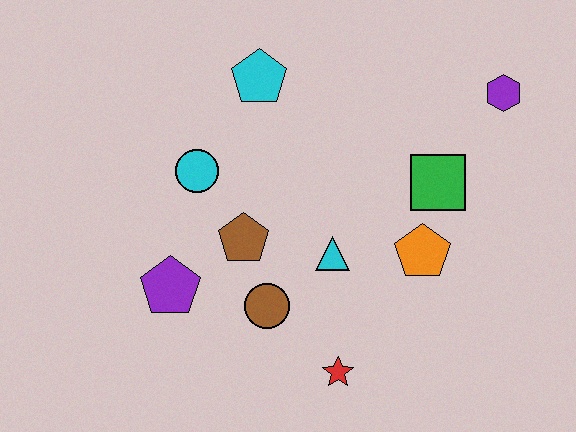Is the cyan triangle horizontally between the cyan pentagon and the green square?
Yes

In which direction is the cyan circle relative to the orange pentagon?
The cyan circle is to the left of the orange pentagon.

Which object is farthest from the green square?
The purple pentagon is farthest from the green square.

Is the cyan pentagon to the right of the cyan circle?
Yes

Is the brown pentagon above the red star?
Yes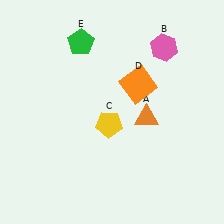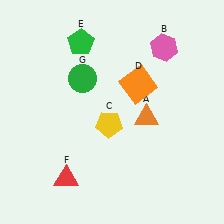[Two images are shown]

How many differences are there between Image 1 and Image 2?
There are 2 differences between the two images.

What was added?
A red triangle (F), a green circle (G) were added in Image 2.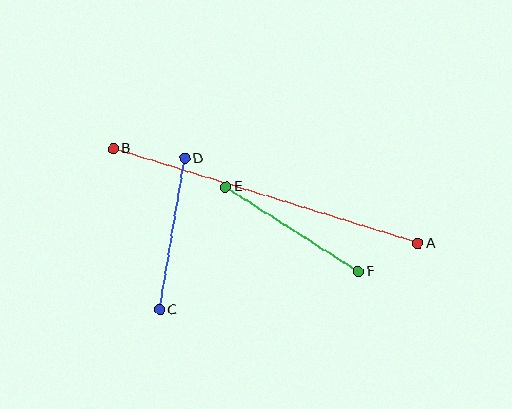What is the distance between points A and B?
The distance is approximately 320 pixels.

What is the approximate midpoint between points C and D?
The midpoint is at approximately (172, 234) pixels.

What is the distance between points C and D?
The distance is approximately 153 pixels.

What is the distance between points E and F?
The distance is approximately 158 pixels.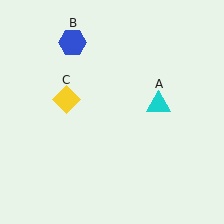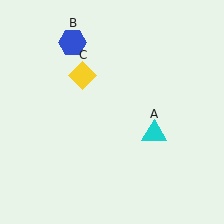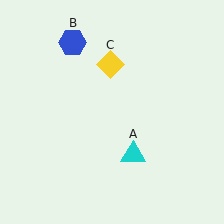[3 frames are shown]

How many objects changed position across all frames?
2 objects changed position: cyan triangle (object A), yellow diamond (object C).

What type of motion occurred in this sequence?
The cyan triangle (object A), yellow diamond (object C) rotated clockwise around the center of the scene.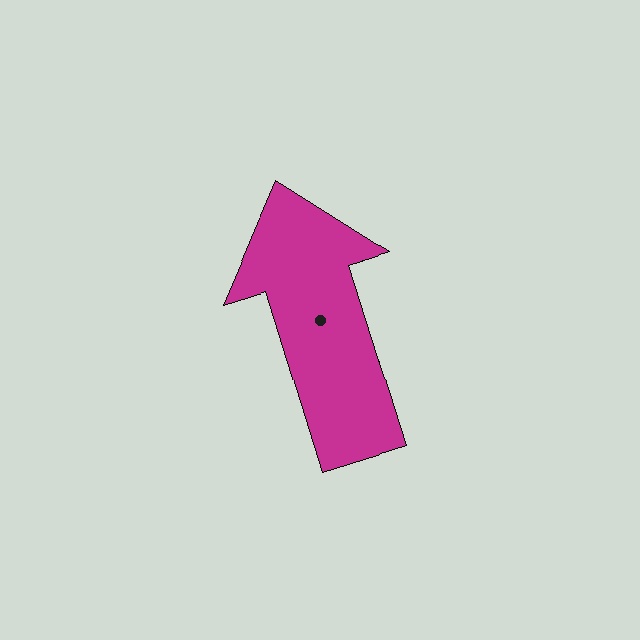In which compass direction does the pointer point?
North.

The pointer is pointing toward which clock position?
Roughly 11 o'clock.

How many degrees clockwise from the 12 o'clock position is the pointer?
Approximately 343 degrees.